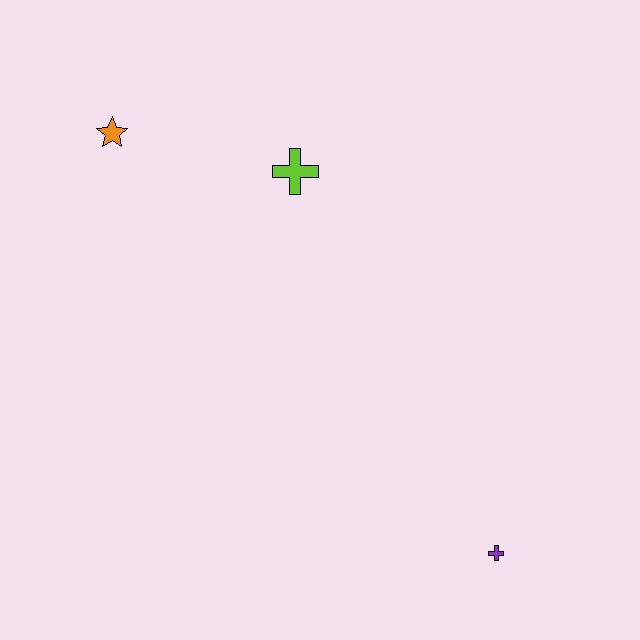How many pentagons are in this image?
There are no pentagons.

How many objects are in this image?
There are 3 objects.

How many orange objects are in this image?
There is 1 orange object.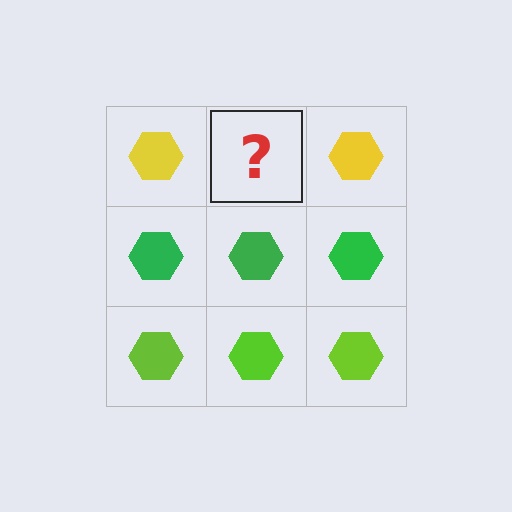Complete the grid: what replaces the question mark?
The question mark should be replaced with a yellow hexagon.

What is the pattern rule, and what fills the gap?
The rule is that each row has a consistent color. The gap should be filled with a yellow hexagon.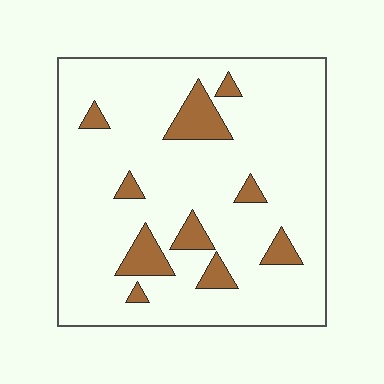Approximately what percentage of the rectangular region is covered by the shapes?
Approximately 10%.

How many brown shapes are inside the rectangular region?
10.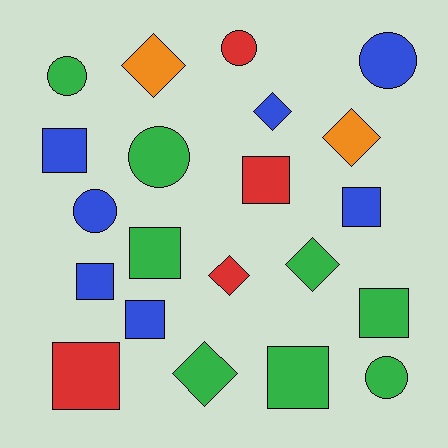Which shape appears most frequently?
Square, with 9 objects.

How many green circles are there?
There are 3 green circles.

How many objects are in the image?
There are 21 objects.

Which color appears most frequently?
Green, with 8 objects.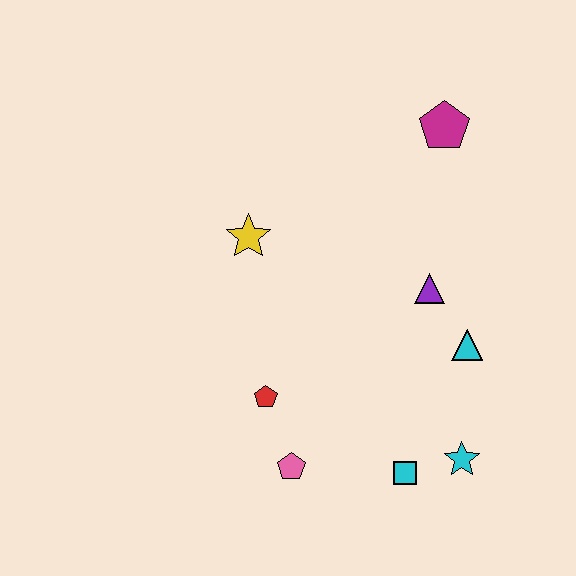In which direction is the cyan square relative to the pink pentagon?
The cyan square is to the right of the pink pentagon.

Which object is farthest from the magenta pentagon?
The pink pentagon is farthest from the magenta pentagon.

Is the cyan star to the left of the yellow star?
No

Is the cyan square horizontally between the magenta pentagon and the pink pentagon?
Yes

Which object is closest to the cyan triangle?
The purple triangle is closest to the cyan triangle.